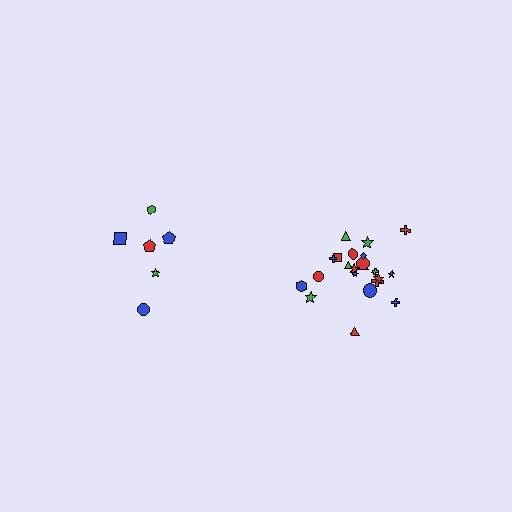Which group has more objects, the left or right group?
The right group.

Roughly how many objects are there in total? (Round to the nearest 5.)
Roughly 30 objects in total.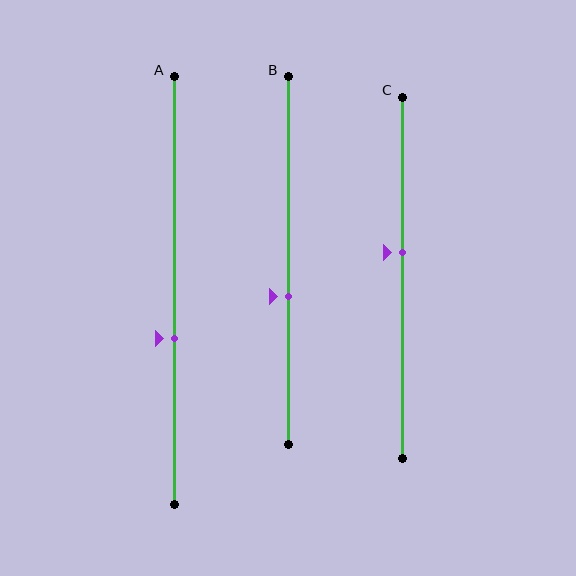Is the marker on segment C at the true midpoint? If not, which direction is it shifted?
No, the marker on segment C is shifted upward by about 7% of the segment length.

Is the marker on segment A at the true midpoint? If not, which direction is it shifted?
No, the marker on segment A is shifted downward by about 11% of the segment length.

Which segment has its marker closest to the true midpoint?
Segment C has its marker closest to the true midpoint.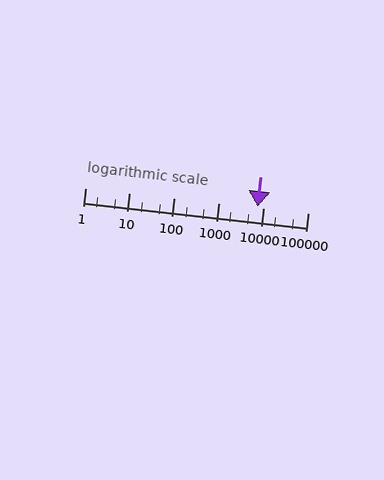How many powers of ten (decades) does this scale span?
The scale spans 5 decades, from 1 to 100000.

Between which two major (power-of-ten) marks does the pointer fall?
The pointer is between 1000 and 10000.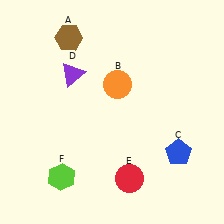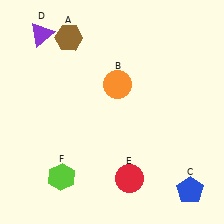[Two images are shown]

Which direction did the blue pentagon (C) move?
The blue pentagon (C) moved down.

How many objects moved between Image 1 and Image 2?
2 objects moved between the two images.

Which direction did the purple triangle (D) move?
The purple triangle (D) moved up.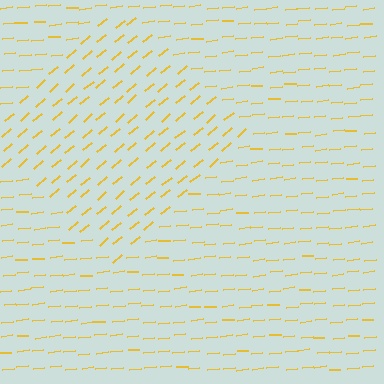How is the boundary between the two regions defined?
The boundary is defined purely by a change in line orientation (approximately 35 degrees difference). All lines are the same color and thickness.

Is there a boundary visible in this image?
Yes, there is a texture boundary formed by a change in line orientation.